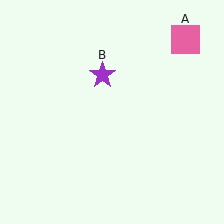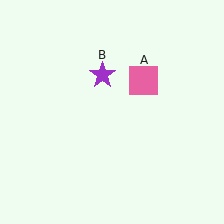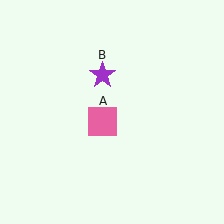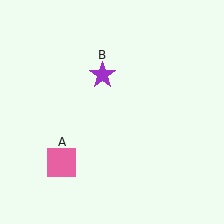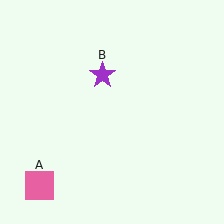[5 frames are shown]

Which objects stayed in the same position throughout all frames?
Purple star (object B) remained stationary.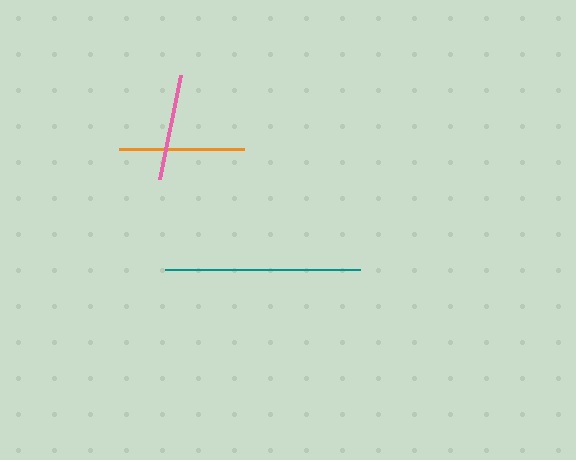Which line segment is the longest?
The teal line is the longest at approximately 195 pixels.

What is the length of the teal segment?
The teal segment is approximately 195 pixels long.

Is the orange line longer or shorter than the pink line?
The orange line is longer than the pink line.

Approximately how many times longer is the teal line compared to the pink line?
The teal line is approximately 1.8 times the length of the pink line.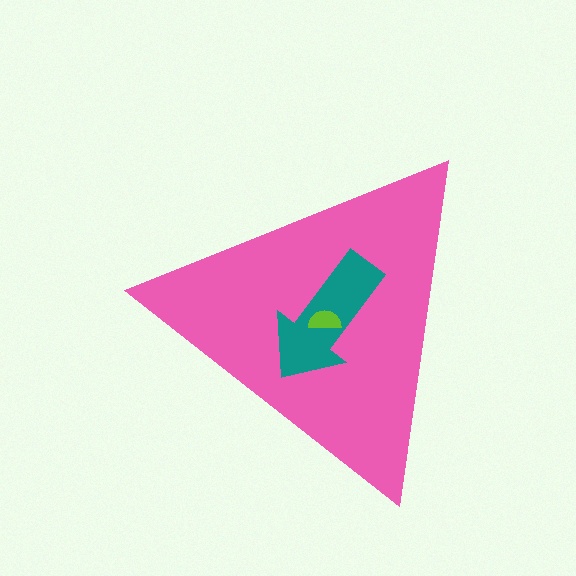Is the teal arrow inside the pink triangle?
Yes.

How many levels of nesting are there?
3.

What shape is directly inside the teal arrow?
The lime semicircle.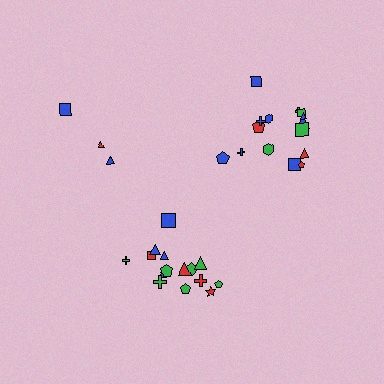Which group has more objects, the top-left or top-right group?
The top-right group.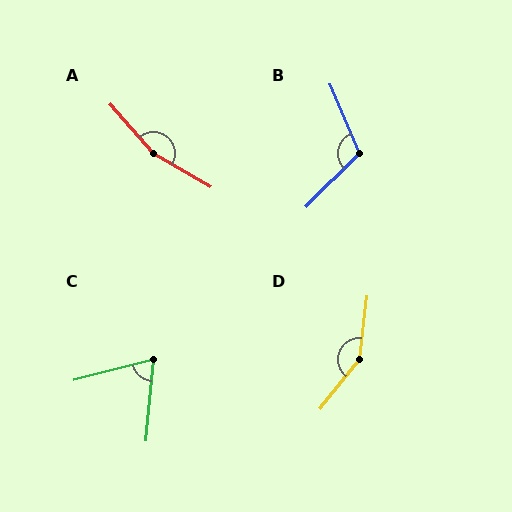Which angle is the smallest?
C, at approximately 70 degrees.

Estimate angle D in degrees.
Approximately 148 degrees.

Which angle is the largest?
A, at approximately 162 degrees.